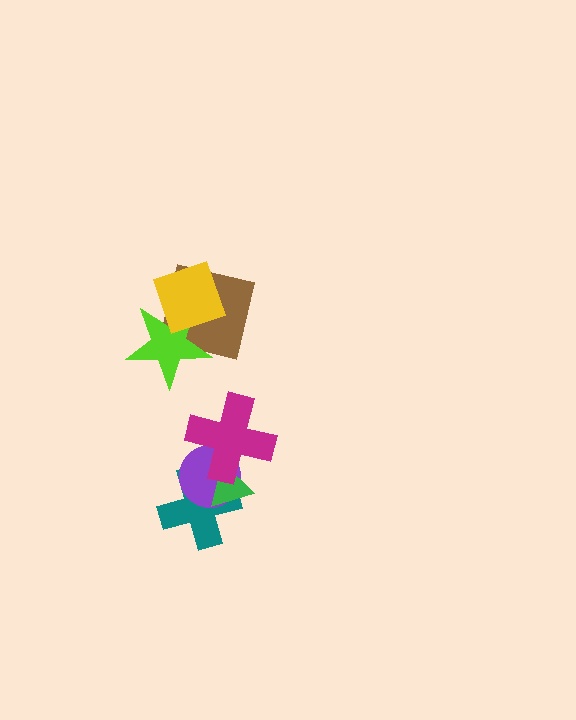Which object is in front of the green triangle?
The magenta cross is in front of the green triangle.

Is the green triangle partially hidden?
Yes, it is partially covered by another shape.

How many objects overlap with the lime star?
2 objects overlap with the lime star.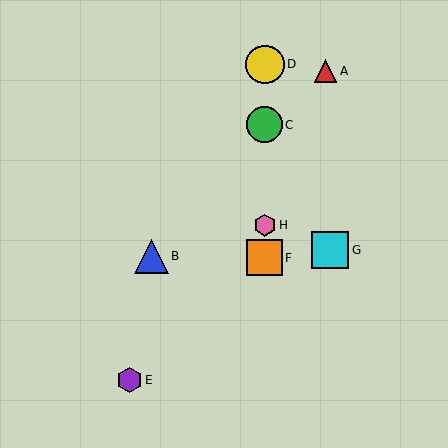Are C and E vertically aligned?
No, C is at x≈265 and E is at x≈129.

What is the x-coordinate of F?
Object F is at x≈265.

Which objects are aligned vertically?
Objects C, D, F, H are aligned vertically.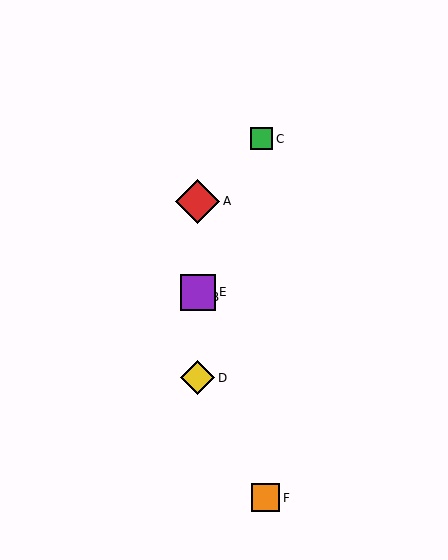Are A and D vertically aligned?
Yes, both are at x≈198.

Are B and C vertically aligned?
No, B is at x≈198 and C is at x≈262.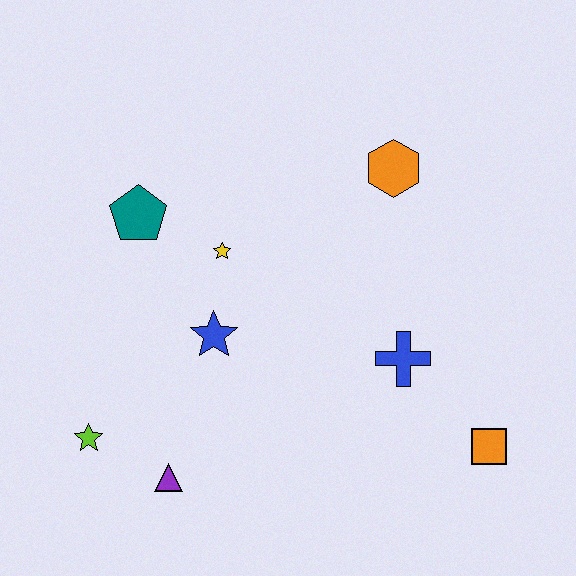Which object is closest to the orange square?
The blue cross is closest to the orange square.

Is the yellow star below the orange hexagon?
Yes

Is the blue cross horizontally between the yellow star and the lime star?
No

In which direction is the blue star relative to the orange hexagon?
The blue star is to the left of the orange hexagon.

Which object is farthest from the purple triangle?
The orange hexagon is farthest from the purple triangle.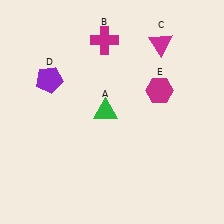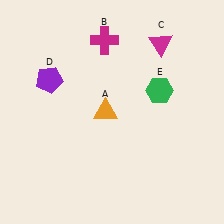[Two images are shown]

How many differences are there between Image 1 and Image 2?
There are 2 differences between the two images.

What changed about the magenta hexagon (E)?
In Image 1, E is magenta. In Image 2, it changed to green.